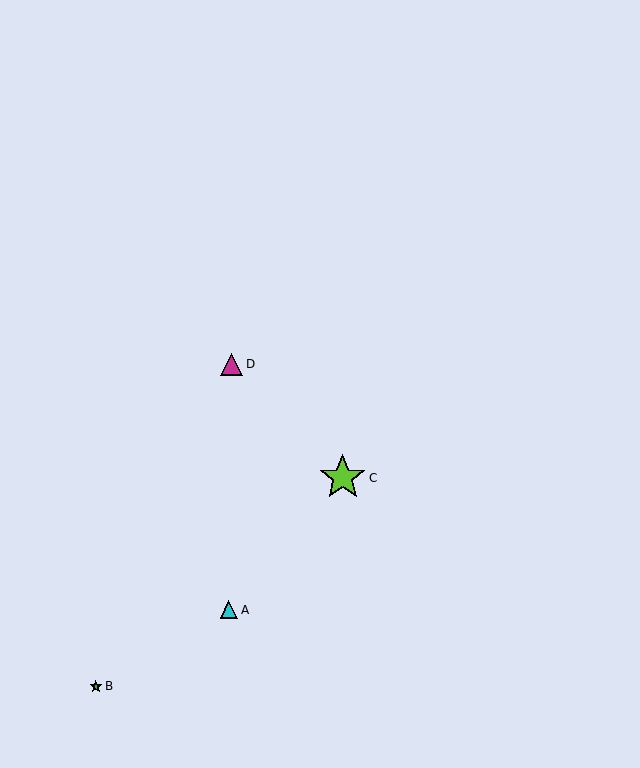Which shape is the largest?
The lime star (labeled C) is the largest.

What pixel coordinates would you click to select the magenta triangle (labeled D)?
Click at (232, 364) to select the magenta triangle D.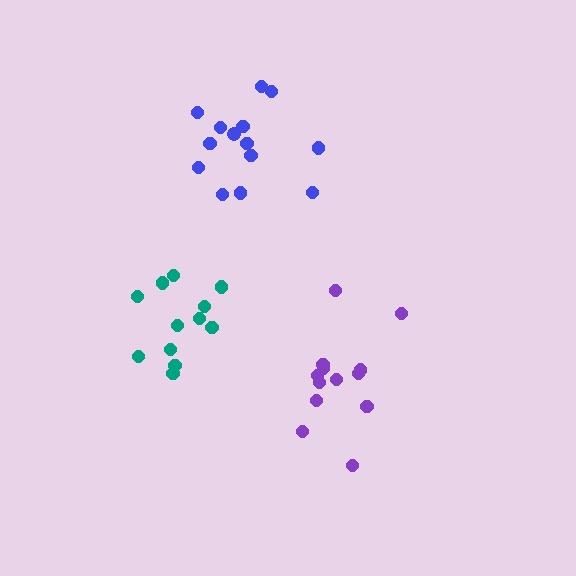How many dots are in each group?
Group 1: 14 dots, Group 2: 12 dots, Group 3: 13 dots (39 total).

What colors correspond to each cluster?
The clusters are colored: blue, teal, purple.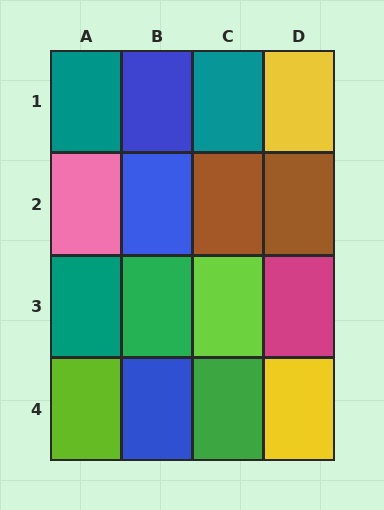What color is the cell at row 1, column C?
Teal.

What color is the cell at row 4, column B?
Blue.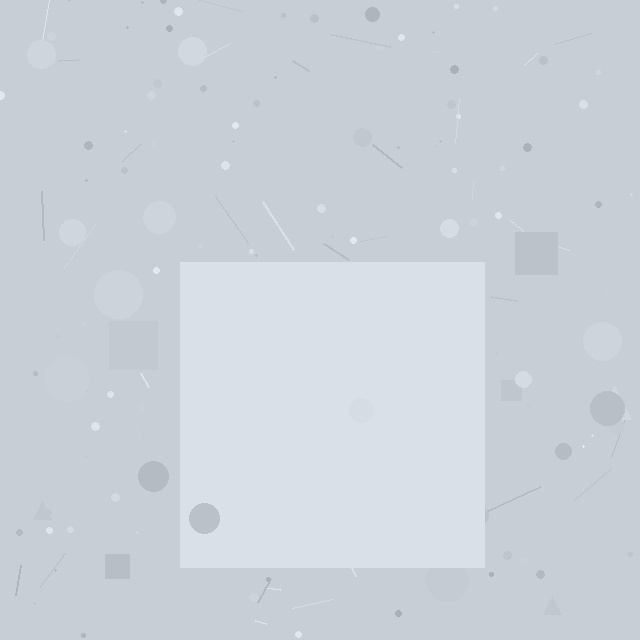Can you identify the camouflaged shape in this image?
The camouflaged shape is a square.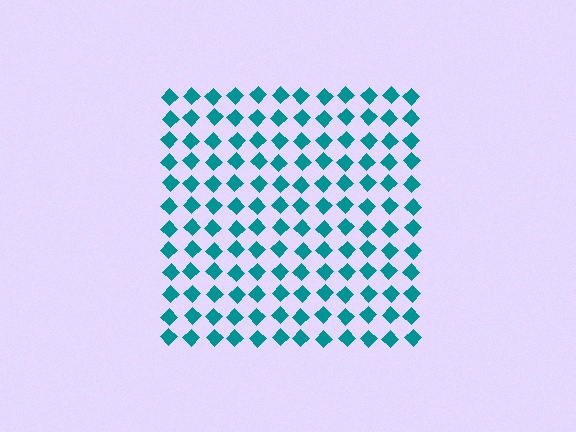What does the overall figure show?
The overall figure shows a square.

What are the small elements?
The small elements are diamonds.